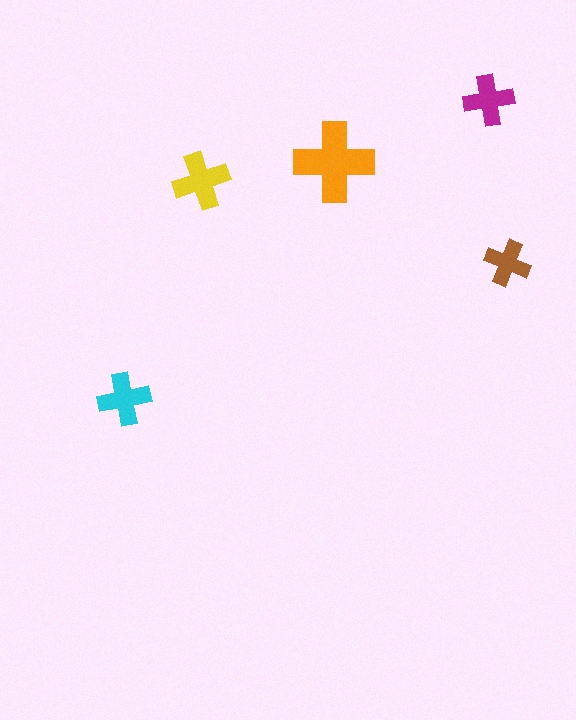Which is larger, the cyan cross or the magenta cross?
The cyan one.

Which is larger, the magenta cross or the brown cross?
The magenta one.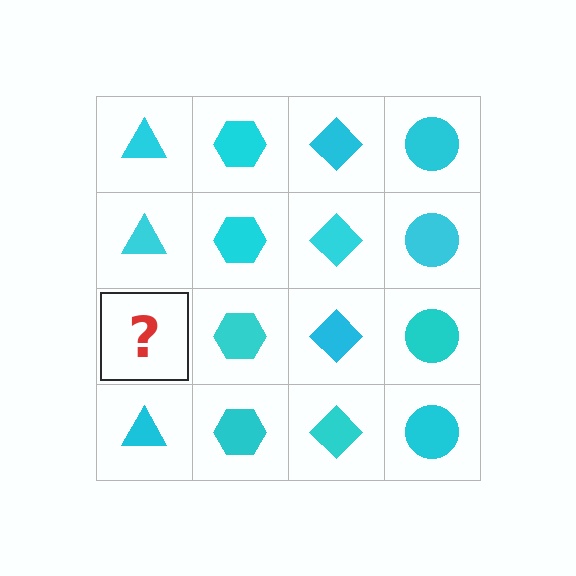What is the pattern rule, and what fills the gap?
The rule is that each column has a consistent shape. The gap should be filled with a cyan triangle.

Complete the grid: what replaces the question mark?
The question mark should be replaced with a cyan triangle.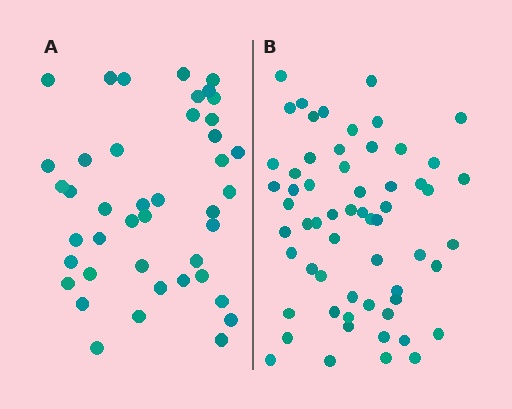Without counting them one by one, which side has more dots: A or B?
Region B (the right region) has more dots.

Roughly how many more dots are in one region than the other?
Region B has approximately 20 more dots than region A.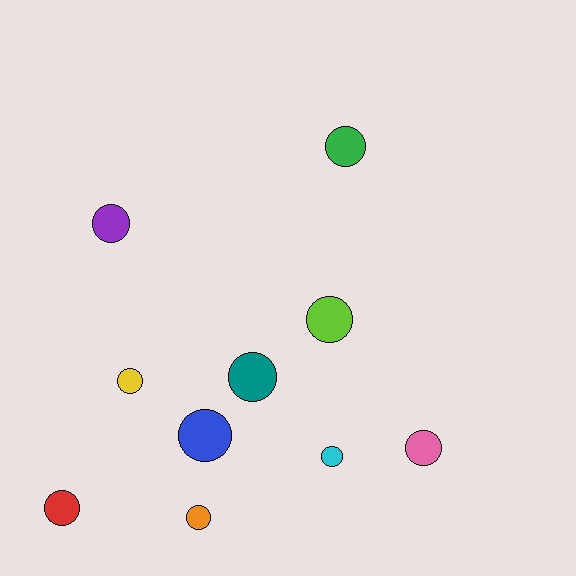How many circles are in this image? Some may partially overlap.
There are 10 circles.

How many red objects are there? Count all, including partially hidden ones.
There is 1 red object.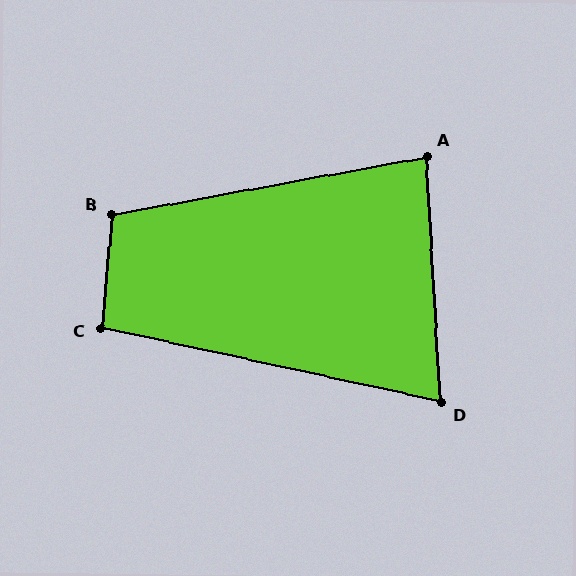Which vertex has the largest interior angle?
B, at approximately 106 degrees.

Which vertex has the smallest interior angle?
D, at approximately 74 degrees.